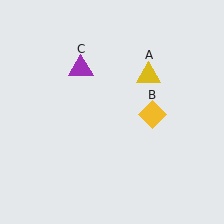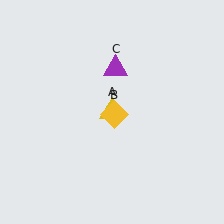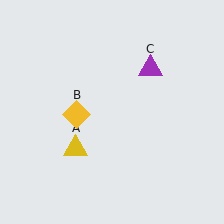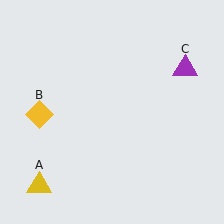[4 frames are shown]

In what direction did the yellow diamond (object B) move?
The yellow diamond (object B) moved left.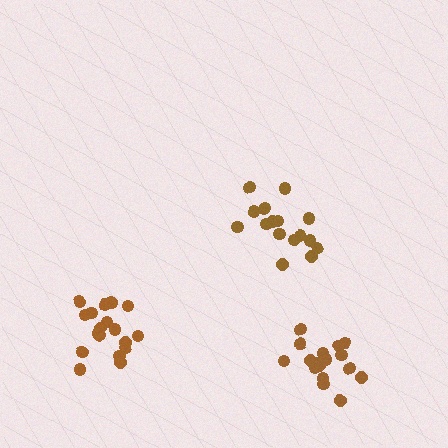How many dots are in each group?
Group 1: 18 dots, Group 2: 17 dots, Group 3: 17 dots (52 total).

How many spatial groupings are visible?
There are 3 spatial groupings.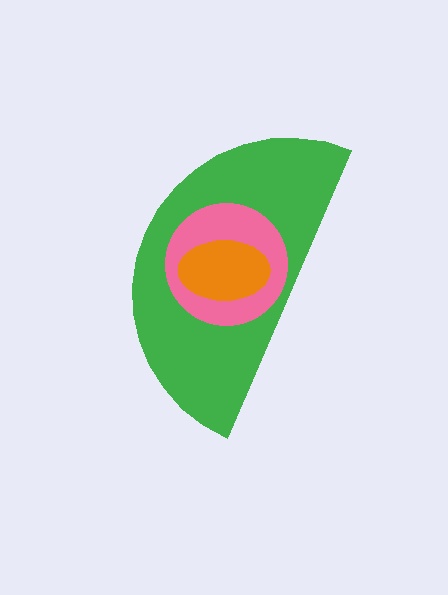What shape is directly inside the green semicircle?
The pink circle.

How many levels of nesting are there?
3.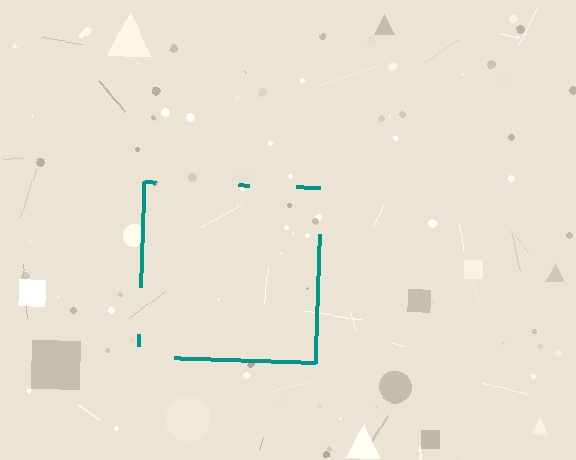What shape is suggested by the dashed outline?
The dashed outline suggests a square.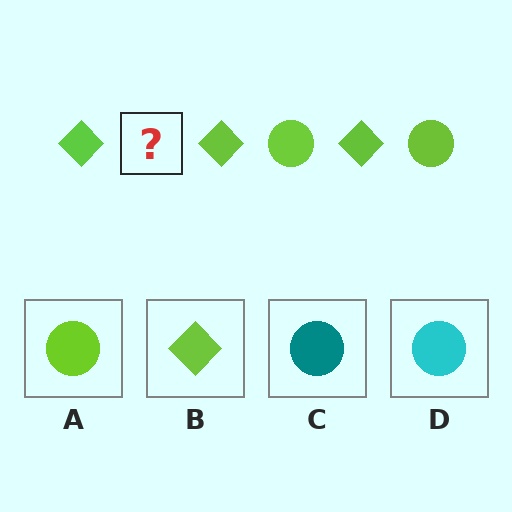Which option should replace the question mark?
Option A.